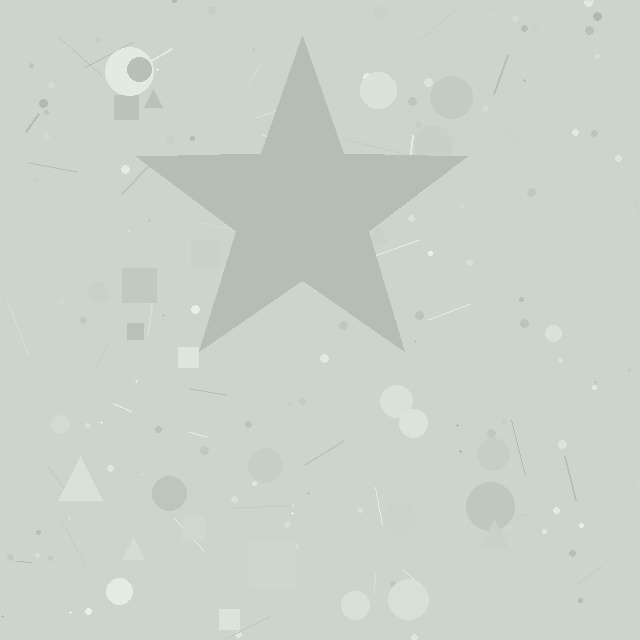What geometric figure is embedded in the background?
A star is embedded in the background.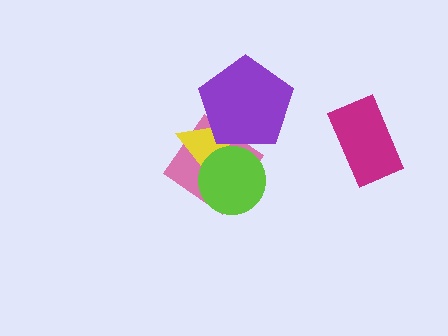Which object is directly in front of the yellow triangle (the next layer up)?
The purple pentagon is directly in front of the yellow triangle.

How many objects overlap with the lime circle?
2 objects overlap with the lime circle.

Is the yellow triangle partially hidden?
Yes, it is partially covered by another shape.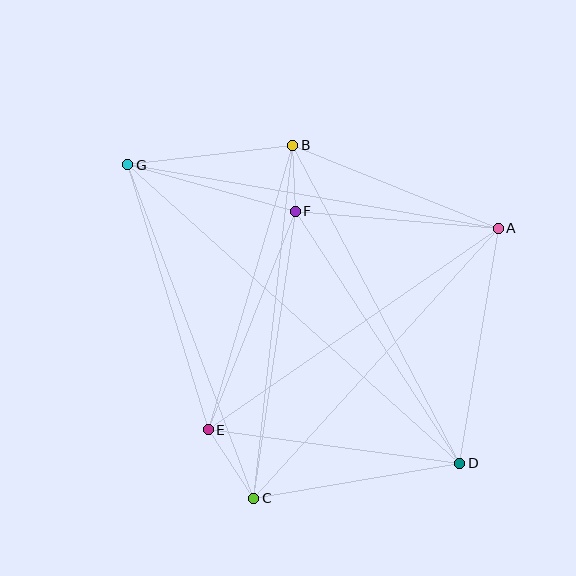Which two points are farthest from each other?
Points D and G are farthest from each other.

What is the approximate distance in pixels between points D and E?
The distance between D and E is approximately 253 pixels.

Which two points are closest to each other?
Points B and F are closest to each other.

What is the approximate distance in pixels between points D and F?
The distance between D and F is approximately 301 pixels.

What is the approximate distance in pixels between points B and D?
The distance between B and D is approximately 359 pixels.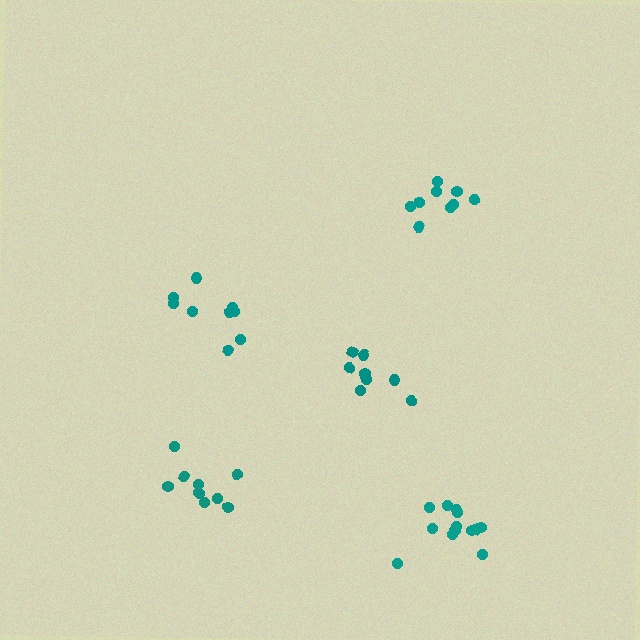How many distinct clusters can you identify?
There are 5 distinct clusters.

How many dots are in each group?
Group 1: 10 dots, Group 2: 9 dots, Group 3: 9 dots, Group 4: 13 dots, Group 5: 9 dots (50 total).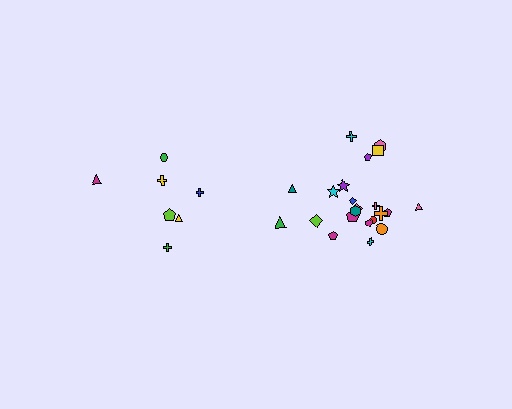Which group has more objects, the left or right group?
The right group.